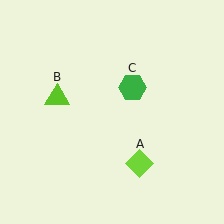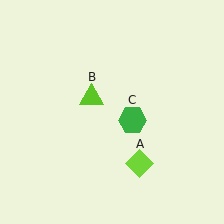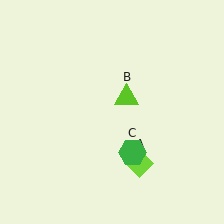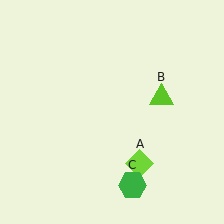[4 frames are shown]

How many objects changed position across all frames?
2 objects changed position: lime triangle (object B), green hexagon (object C).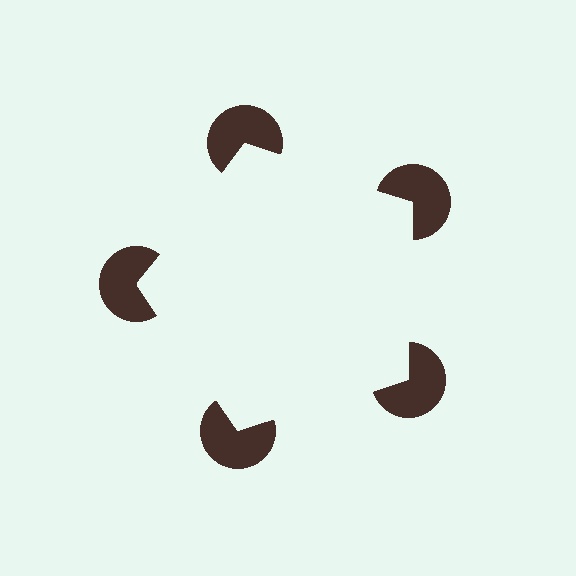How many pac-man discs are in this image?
There are 5 — one at each vertex of the illusory pentagon.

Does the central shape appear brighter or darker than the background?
It typically appears slightly brighter than the background, even though no actual brightness change is drawn.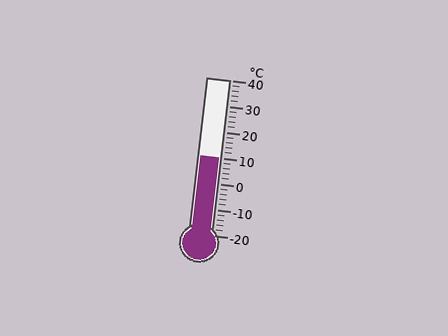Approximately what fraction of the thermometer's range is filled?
The thermometer is filled to approximately 50% of its range.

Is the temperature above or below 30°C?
The temperature is below 30°C.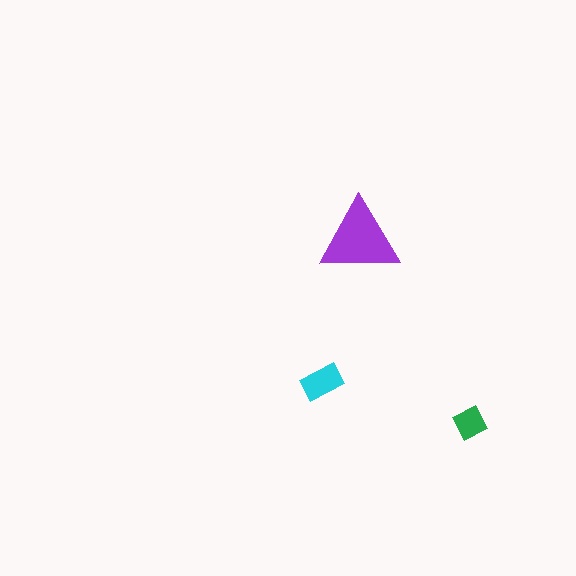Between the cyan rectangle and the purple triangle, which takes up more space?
The purple triangle.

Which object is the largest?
The purple triangle.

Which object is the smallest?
The green diamond.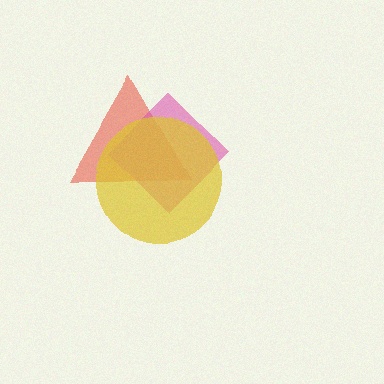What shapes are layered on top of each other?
The layered shapes are: a red triangle, a pink diamond, a yellow circle.